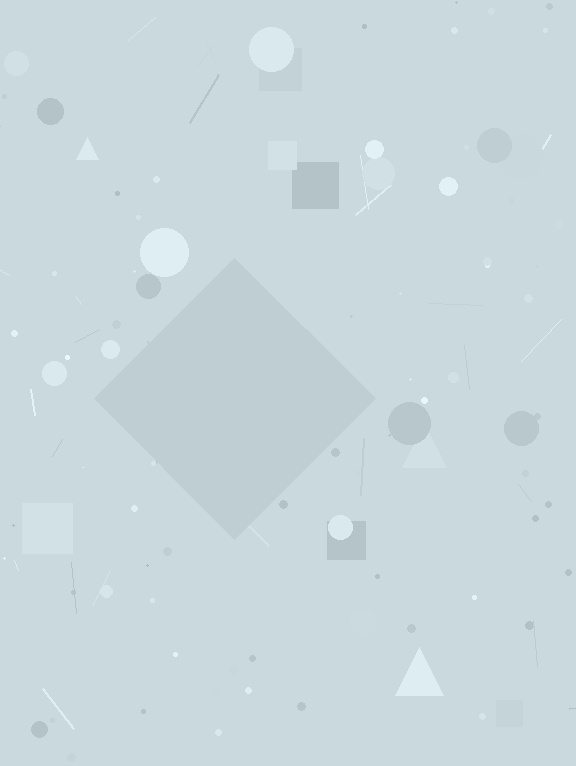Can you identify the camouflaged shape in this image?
The camouflaged shape is a diamond.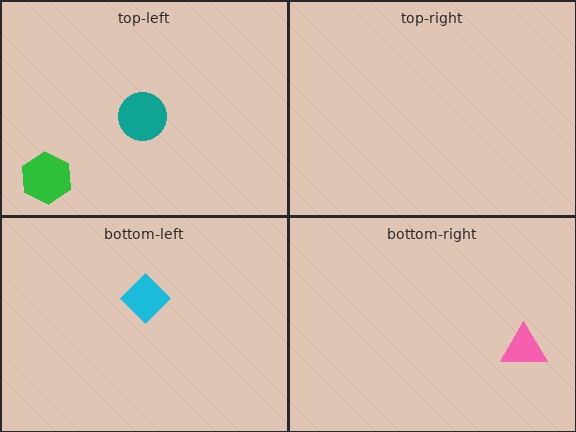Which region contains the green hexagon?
The top-left region.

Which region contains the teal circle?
The top-left region.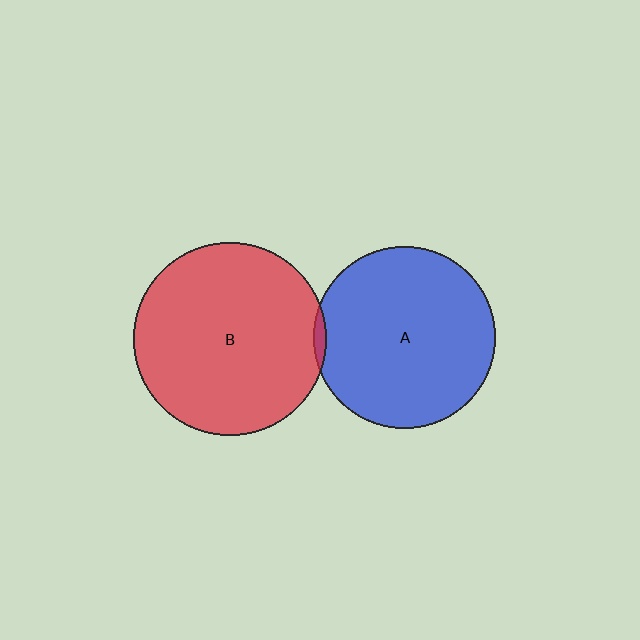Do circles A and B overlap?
Yes.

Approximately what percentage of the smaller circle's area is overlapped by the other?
Approximately 5%.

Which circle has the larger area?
Circle B (red).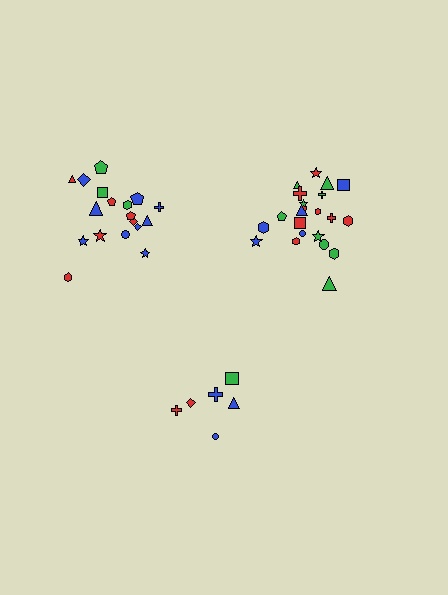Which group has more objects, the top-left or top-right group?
The top-right group.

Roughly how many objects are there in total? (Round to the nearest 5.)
Roughly 45 objects in total.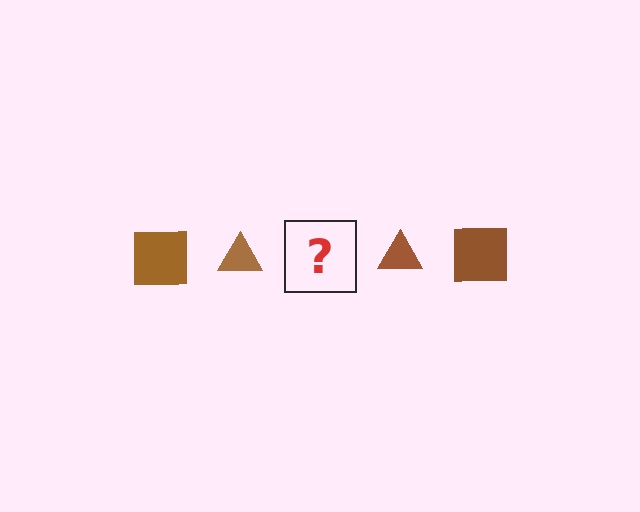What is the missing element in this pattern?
The missing element is a brown square.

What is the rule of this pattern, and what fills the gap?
The rule is that the pattern cycles through square, triangle shapes in brown. The gap should be filled with a brown square.